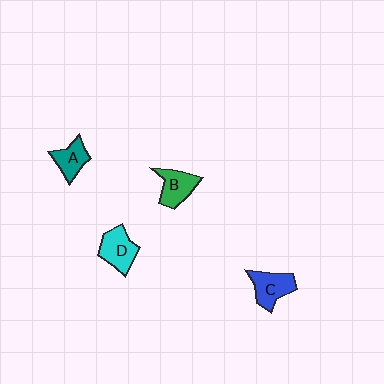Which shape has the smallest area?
Shape A (teal).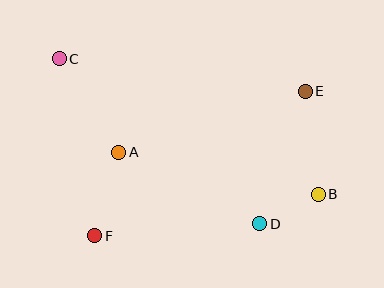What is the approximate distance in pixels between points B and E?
The distance between B and E is approximately 104 pixels.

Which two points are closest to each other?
Points B and D are closest to each other.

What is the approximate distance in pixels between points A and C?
The distance between A and C is approximately 111 pixels.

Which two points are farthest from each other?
Points B and C are farthest from each other.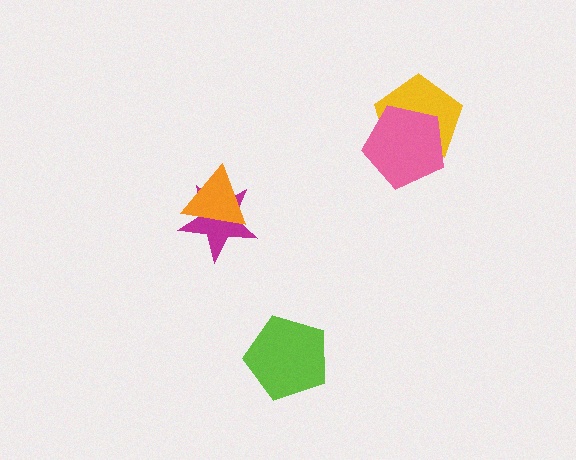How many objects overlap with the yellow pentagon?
1 object overlaps with the yellow pentagon.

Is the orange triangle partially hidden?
No, no other shape covers it.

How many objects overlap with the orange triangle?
1 object overlaps with the orange triangle.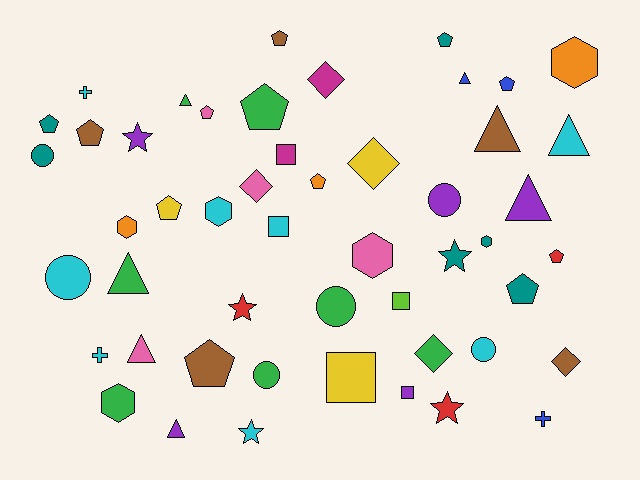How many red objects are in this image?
There are 3 red objects.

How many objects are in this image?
There are 50 objects.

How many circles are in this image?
There are 6 circles.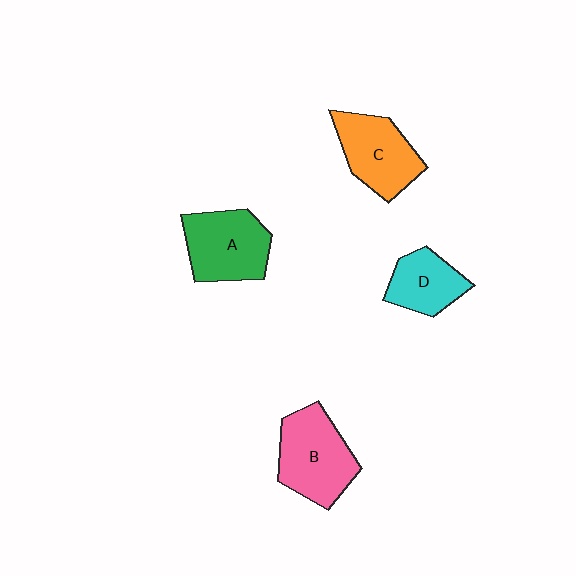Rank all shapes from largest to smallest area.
From largest to smallest: B (pink), A (green), C (orange), D (cyan).